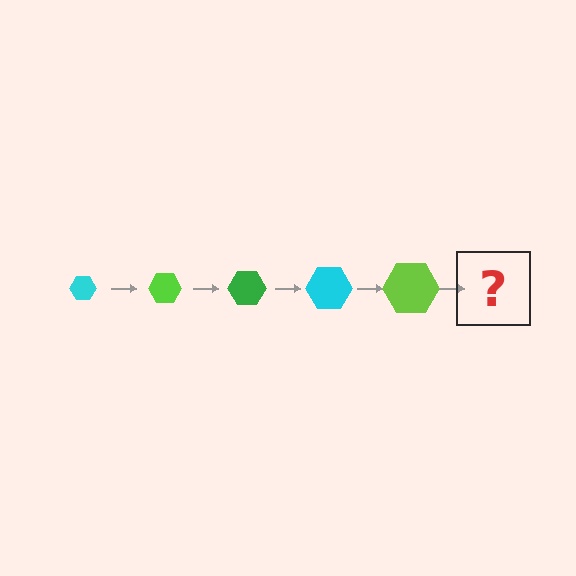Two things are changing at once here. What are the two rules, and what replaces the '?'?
The two rules are that the hexagon grows larger each step and the color cycles through cyan, lime, and green. The '?' should be a green hexagon, larger than the previous one.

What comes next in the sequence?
The next element should be a green hexagon, larger than the previous one.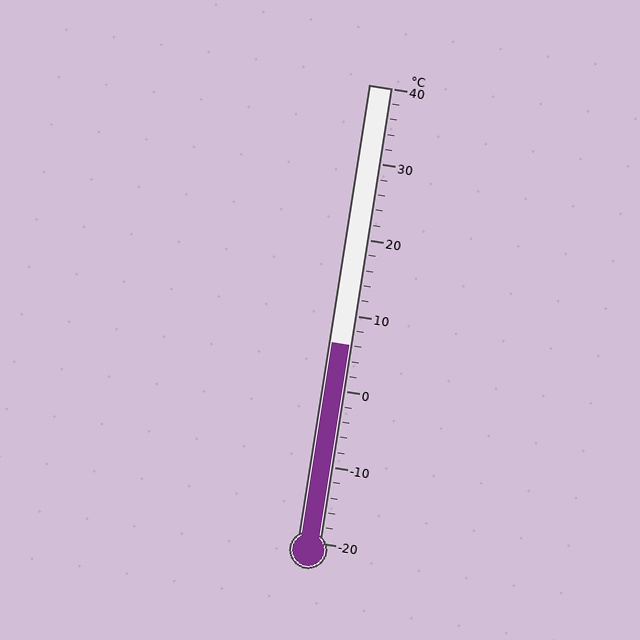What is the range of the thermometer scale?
The thermometer scale ranges from -20°C to 40°C.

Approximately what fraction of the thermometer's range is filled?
The thermometer is filled to approximately 45% of its range.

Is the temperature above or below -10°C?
The temperature is above -10°C.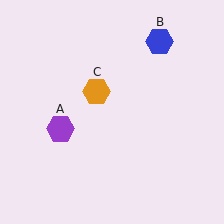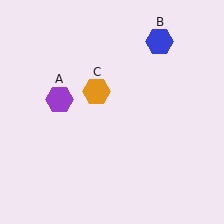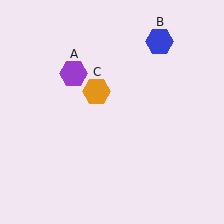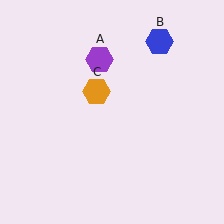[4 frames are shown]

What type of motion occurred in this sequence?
The purple hexagon (object A) rotated clockwise around the center of the scene.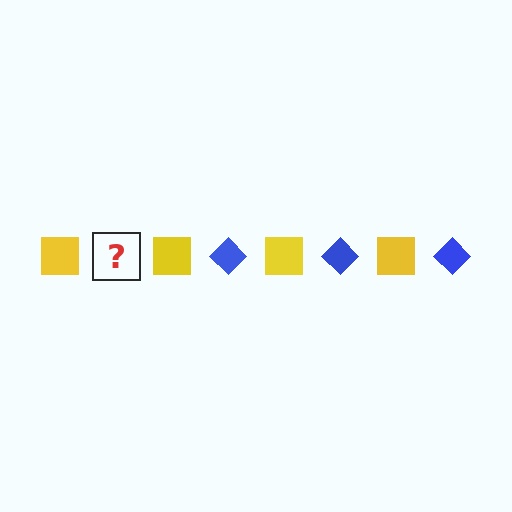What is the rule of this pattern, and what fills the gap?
The rule is that the pattern alternates between yellow square and blue diamond. The gap should be filled with a blue diamond.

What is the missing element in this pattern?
The missing element is a blue diamond.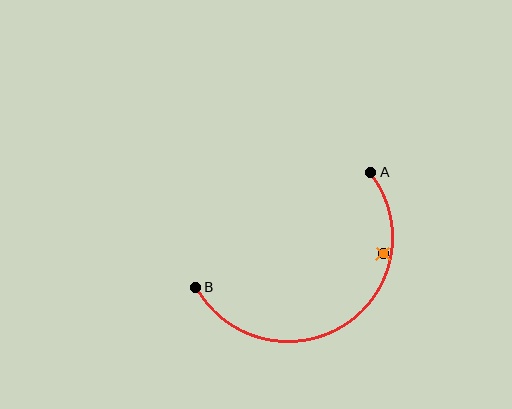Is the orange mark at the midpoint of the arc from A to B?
No — the orange mark does not lie on the arc at all. It sits slightly inside the curve.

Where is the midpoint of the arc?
The arc midpoint is the point on the curve farthest from the straight line joining A and B. It sits below that line.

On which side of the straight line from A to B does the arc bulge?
The arc bulges below the straight line connecting A and B.